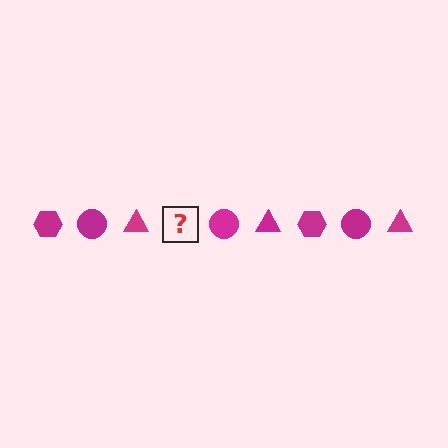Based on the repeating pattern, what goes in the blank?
The blank should be a magenta hexagon.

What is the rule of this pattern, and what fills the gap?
The rule is that the pattern cycles through hexagon, circle, triangle shapes in magenta. The gap should be filled with a magenta hexagon.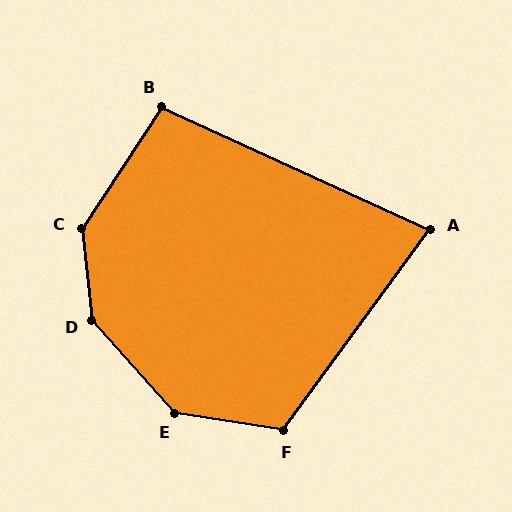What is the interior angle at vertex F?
Approximately 117 degrees (obtuse).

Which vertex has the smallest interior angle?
A, at approximately 78 degrees.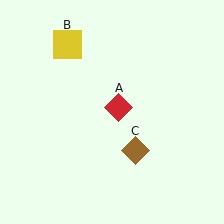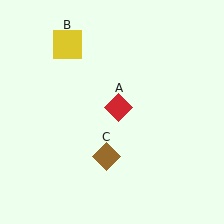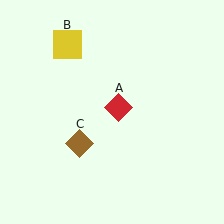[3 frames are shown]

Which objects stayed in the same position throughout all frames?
Red diamond (object A) and yellow square (object B) remained stationary.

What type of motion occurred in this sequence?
The brown diamond (object C) rotated clockwise around the center of the scene.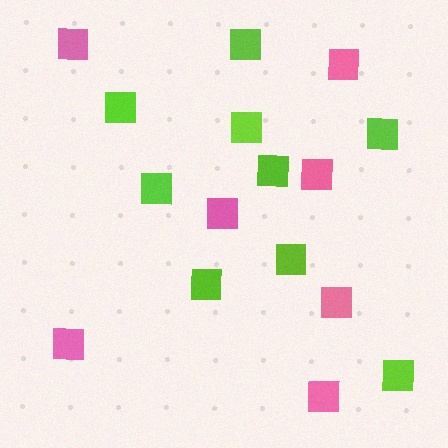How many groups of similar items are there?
There are 2 groups: one group of pink squares (7) and one group of lime squares (9).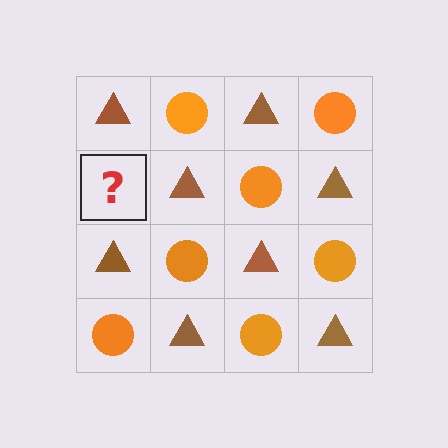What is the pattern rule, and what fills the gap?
The rule is that it alternates brown triangle and orange circle in a checkerboard pattern. The gap should be filled with an orange circle.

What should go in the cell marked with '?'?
The missing cell should contain an orange circle.